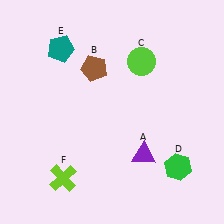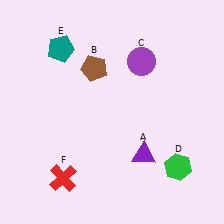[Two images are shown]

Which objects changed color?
C changed from lime to purple. F changed from lime to red.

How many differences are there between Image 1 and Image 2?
There are 2 differences between the two images.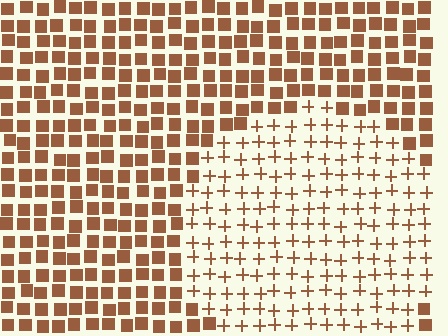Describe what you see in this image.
The image is filled with small brown elements arranged in a uniform grid. A circle-shaped region contains plus signs, while the surrounding area contains squares. The boundary is defined purely by the change in element shape.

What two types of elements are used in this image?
The image uses plus signs inside the circle region and squares outside it.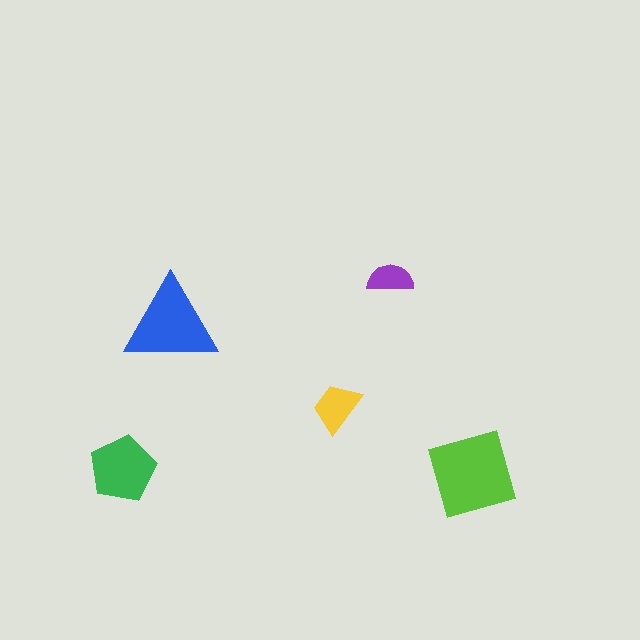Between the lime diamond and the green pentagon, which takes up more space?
The lime diamond.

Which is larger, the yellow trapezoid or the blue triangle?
The blue triangle.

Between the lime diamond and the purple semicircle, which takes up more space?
The lime diamond.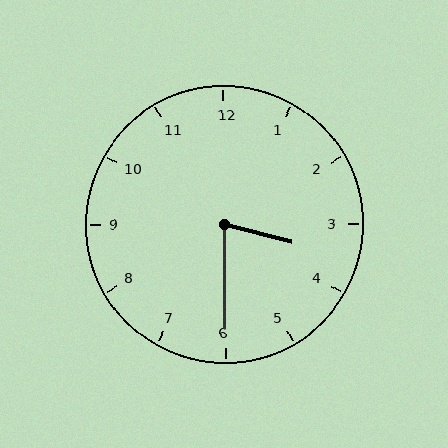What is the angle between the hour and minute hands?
Approximately 75 degrees.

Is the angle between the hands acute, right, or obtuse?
It is acute.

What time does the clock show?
3:30.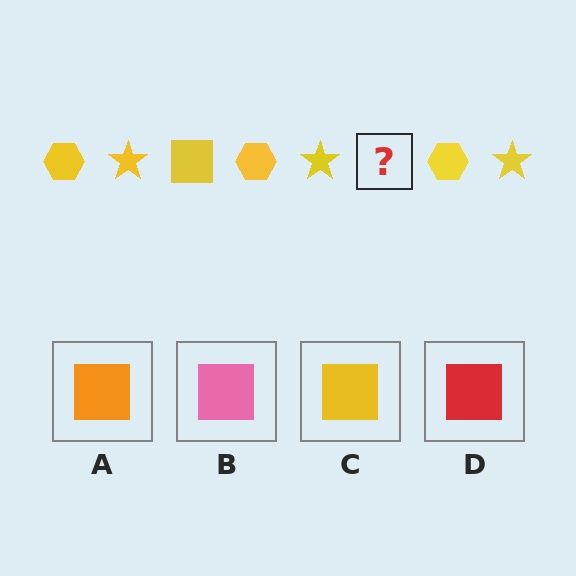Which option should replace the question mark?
Option C.